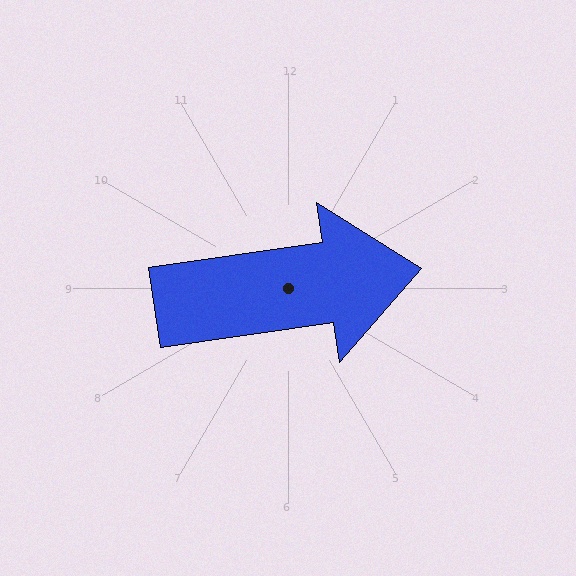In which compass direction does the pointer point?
East.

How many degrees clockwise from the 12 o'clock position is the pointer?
Approximately 82 degrees.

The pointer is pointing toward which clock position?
Roughly 3 o'clock.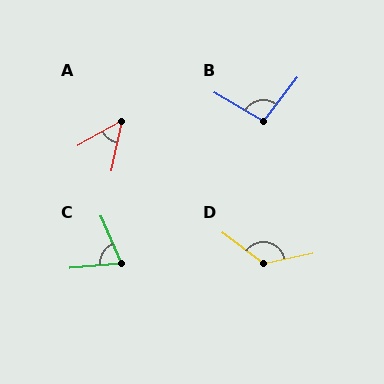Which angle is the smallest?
A, at approximately 48 degrees.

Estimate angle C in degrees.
Approximately 72 degrees.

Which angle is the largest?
D, at approximately 132 degrees.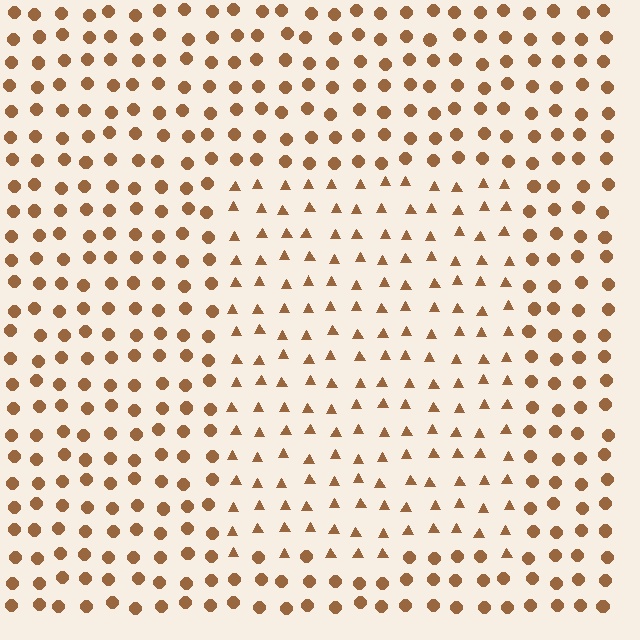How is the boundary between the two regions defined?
The boundary is defined by a change in element shape: triangles inside vs. circles outside. All elements share the same color and spacing.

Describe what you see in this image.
The image is filled with small brown elements arranged in a uniform grid. A rectangle-shaped region contains triangles, while the surrounding area contains circles. The boundary is defined purely by the change in element shape.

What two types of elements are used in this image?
The image uses triangles inside the rectangle region and circles outside it.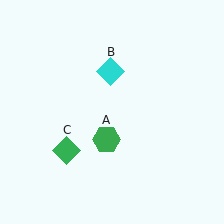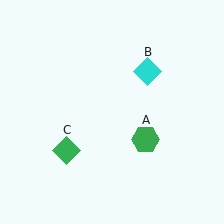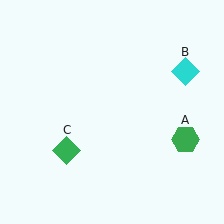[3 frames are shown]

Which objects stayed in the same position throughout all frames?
Green diamond (object C) remained stationary.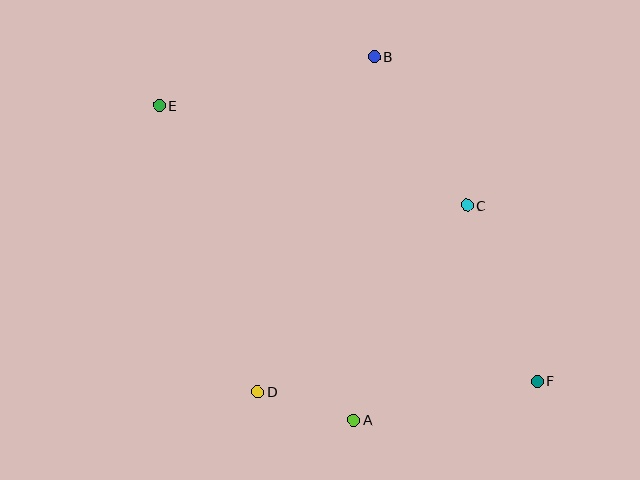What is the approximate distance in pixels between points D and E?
The distance between D and E is approximately 302 pixels.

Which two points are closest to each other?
Points A and D are closest to each other.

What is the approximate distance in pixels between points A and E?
The distance between A and E is approximately 370 pixels.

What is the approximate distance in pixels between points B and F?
The distance between B and F is approximately 364 pixels.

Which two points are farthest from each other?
Points E and F are farthest from each other.